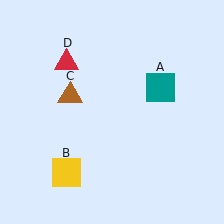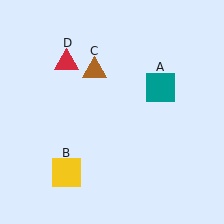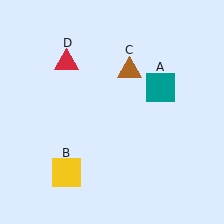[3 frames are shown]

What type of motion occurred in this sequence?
The brown triangle (object C) rotated clockwise around the center of the scene.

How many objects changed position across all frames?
1 object changed position: brown triangle (object C).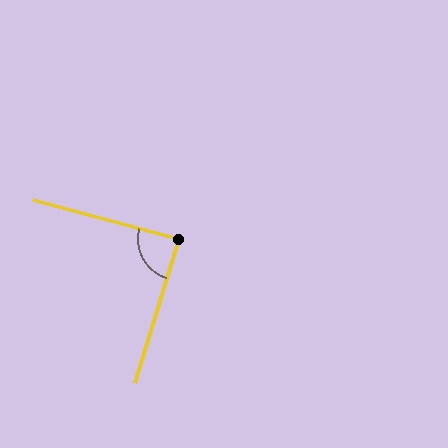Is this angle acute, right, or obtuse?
It is approximately a right angle.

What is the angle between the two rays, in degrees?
Approximately 88 degrees.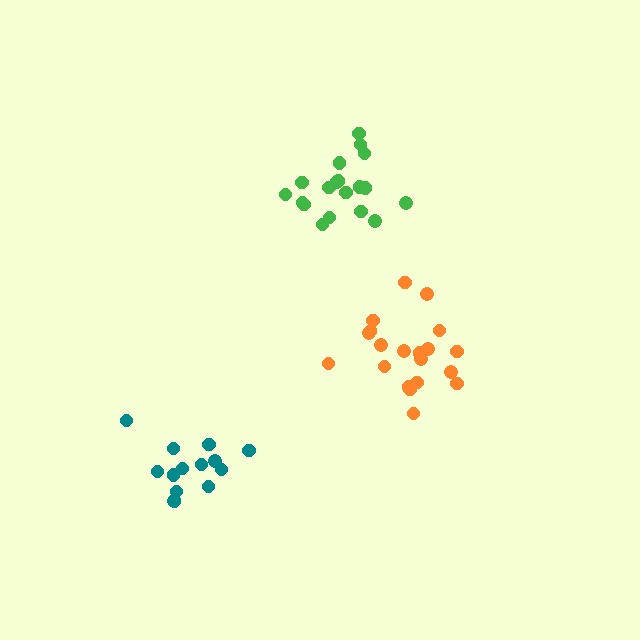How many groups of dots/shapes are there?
There are 3 groups.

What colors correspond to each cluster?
The clusters are colored: orange, teal, green.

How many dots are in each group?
Group 1: 20 dots, Group 2: 14 dots, Group 3: 19 dots (53 total).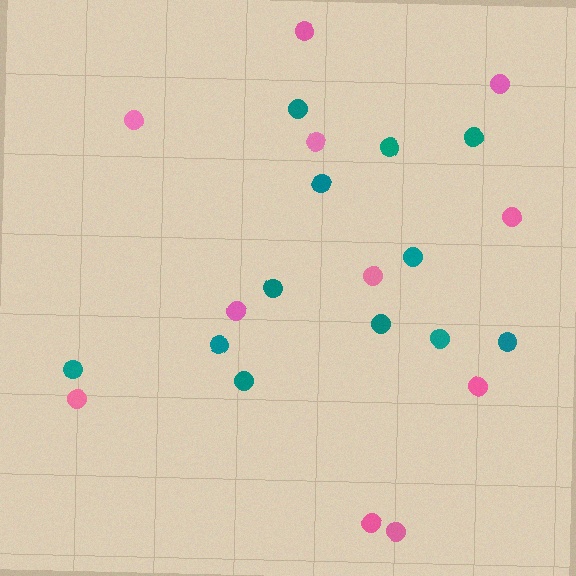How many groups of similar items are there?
There are 2 groups: one group of teal circles (12) and one group of pink circles (11).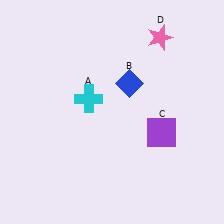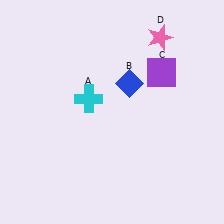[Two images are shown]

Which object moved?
The purple square (C) moved up.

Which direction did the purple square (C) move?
The purple square (C) moved up.